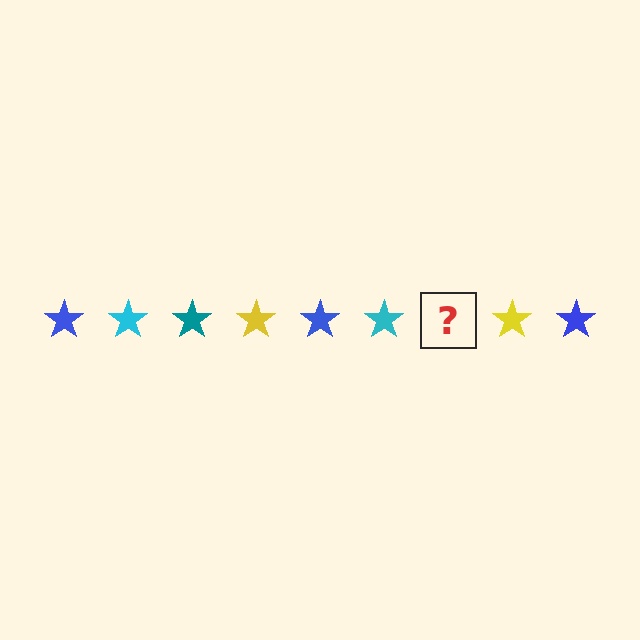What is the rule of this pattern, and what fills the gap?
The rule is that the pattern cycles through blue, cyan, teal, yellow stars. The gap should be filled with a teal star.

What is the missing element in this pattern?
The missing element is a teal star.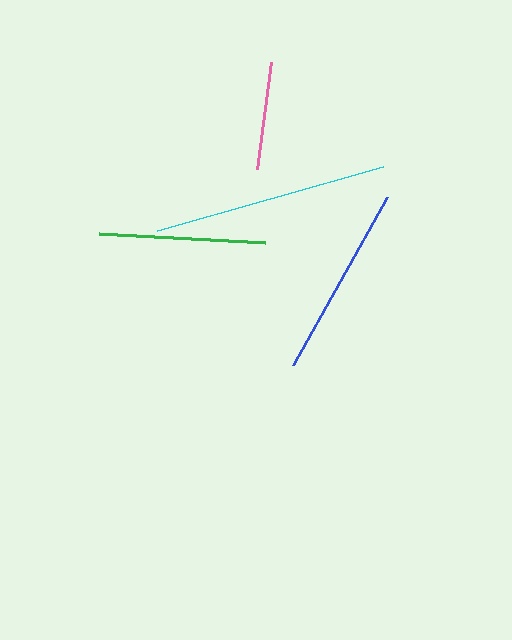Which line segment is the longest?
The cyan line is the longest at approximately 235 pixels.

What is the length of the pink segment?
The pink segment is approximately 108 pixels long.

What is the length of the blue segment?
The blue segment is approximately 192 pixels long.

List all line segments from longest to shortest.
From longest to shortest: cyan, blue, green, pink.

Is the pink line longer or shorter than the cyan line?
The cyan line is longer than the pink line.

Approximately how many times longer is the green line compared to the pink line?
The green line is approximately 1.5 times the length of the pink line.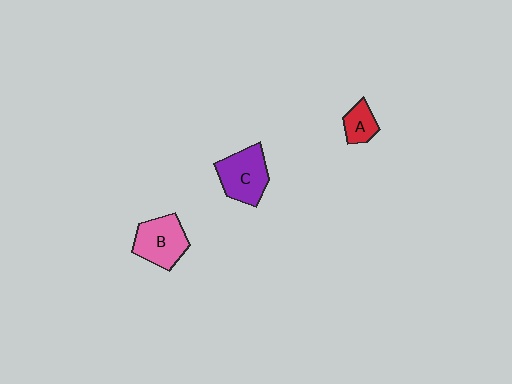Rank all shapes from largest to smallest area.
From largest to smallest: C (purple), B (pink), A (red).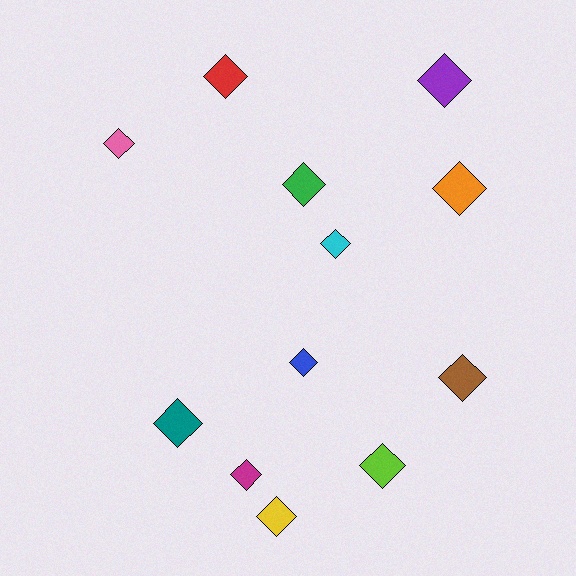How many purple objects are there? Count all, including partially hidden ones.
There is 1 purple object.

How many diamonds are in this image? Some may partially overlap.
There are 12 diamonds.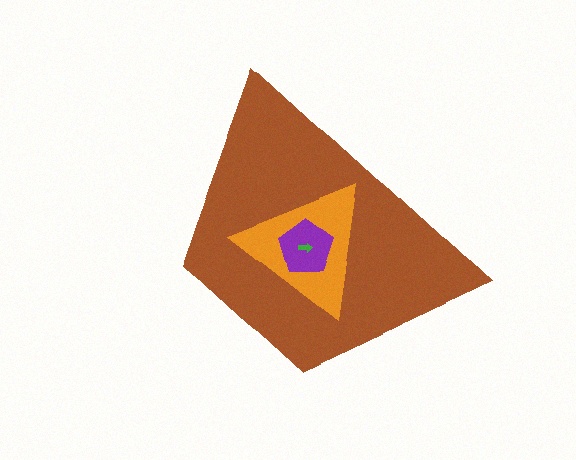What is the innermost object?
The green arrow.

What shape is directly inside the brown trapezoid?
The orange triangle.